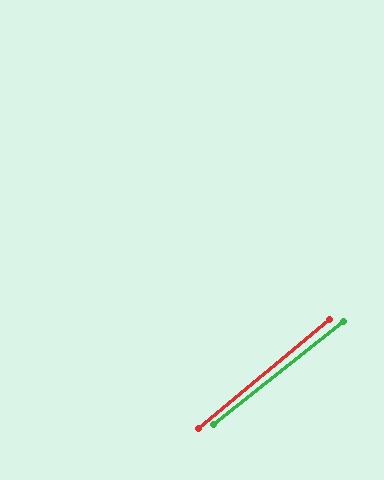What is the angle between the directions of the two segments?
Approximately 1 degree.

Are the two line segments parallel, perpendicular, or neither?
Parallel — their directions differ by only 1.3°.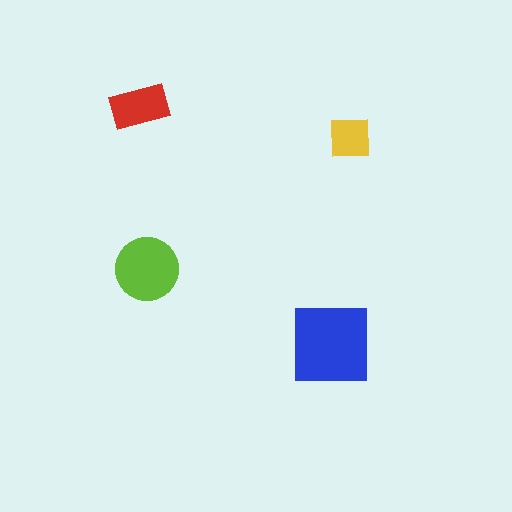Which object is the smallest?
The yellow square.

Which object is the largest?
The blue square.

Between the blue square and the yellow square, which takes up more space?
The blue square.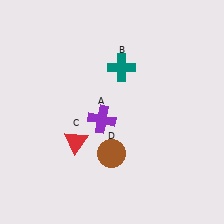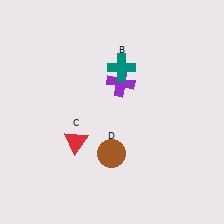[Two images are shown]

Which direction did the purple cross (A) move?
The purple cross (A) moved up.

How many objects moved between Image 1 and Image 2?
1 object moved between the two images.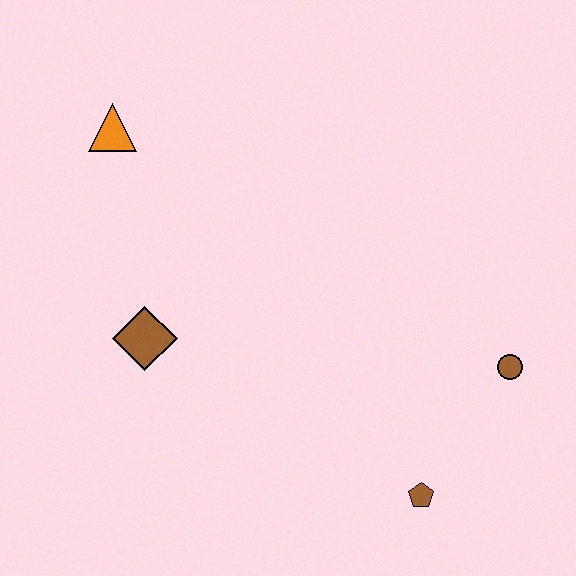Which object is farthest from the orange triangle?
The brown pentagon is farthest from the orange triangle.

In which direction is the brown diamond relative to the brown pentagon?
The brown diamond is to the left of the brown pentagon.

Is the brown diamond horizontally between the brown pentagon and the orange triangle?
Yes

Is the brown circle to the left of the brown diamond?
No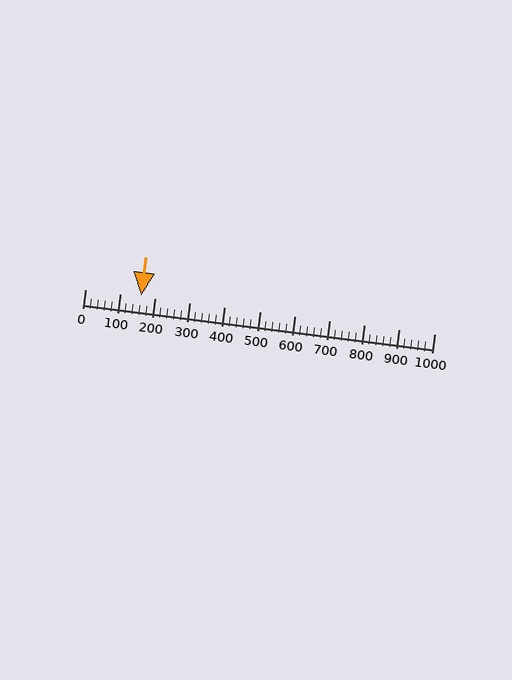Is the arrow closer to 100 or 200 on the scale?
The arrow is closer to 200.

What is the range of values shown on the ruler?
The ruler shows values from 0 to 1000.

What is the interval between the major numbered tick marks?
The major tick marks are spaced 100 units apart.